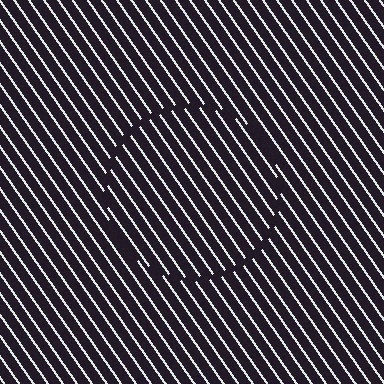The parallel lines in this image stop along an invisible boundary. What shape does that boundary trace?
An illusory circle. The interior of the shape contains the same grating, shifted by half a period — the contour is defined by the phase discontinuity where line-ends from the inner and outer gratings abut.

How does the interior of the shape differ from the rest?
The interior of the shape contains the same grating, shifted by half a period — the contour is defined by the phase discontinuity where line-ends from the inner and outer gratings abut.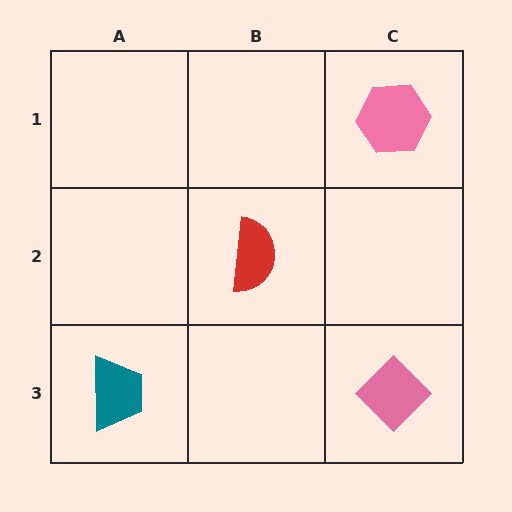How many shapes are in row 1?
1 shape.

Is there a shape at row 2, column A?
No, that cell is empty.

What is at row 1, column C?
A pink hexagon.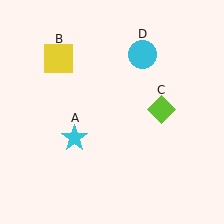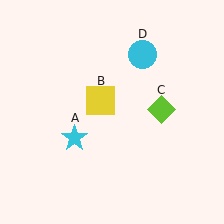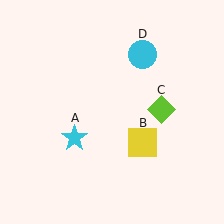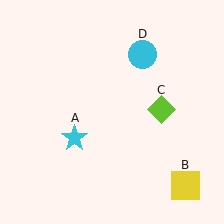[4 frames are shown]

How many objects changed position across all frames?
1 object changed position: yellow square (object B).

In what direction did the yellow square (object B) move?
The yellow square (object B) moved down and to the right.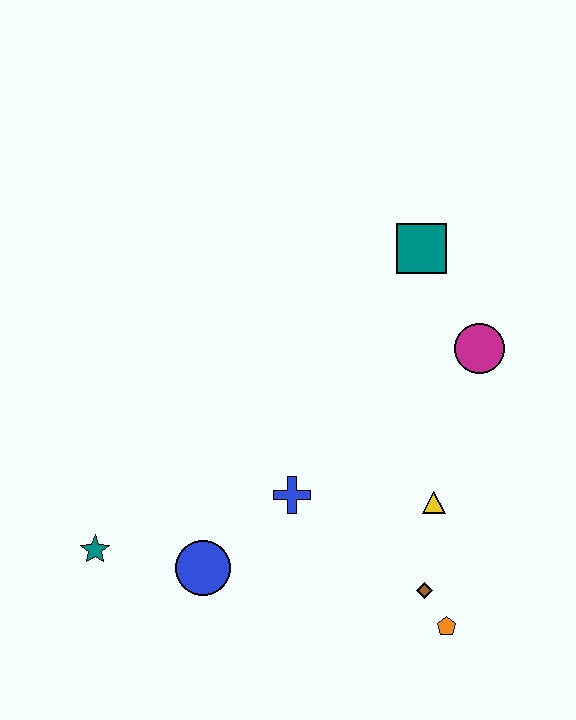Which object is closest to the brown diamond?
The orange pentagon is closest to the brown diamond.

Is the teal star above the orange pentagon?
Yes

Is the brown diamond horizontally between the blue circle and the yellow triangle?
Yes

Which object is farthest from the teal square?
The teal star is farthest from the teal square.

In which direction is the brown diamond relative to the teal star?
The brown diamond is to the right of the teal star.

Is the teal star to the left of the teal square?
Yes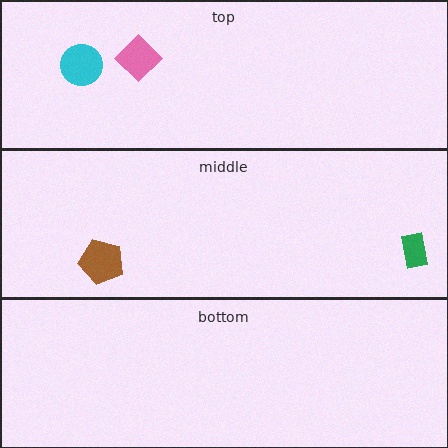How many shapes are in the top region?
2.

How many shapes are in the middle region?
2.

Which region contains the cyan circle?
The top region.